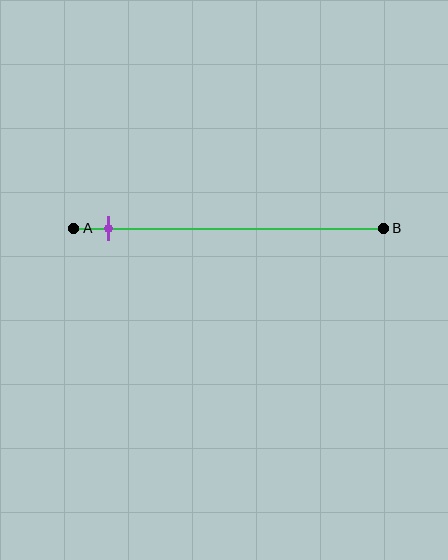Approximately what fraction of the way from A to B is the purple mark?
The purple mark is approximately 10% of the way from A to B.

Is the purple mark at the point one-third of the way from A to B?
No, the mark is at about 10% from A, not at the 33% one-third point.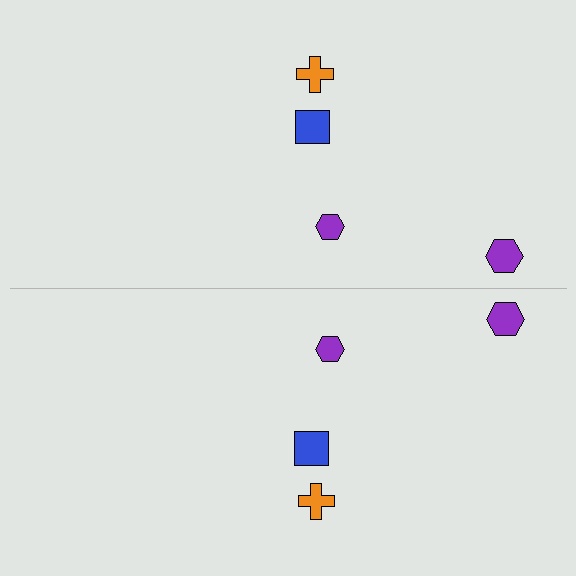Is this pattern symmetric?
Yes, this pattern has bilateral (reflection) symmetry.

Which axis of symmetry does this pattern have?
The pattern has a horizontal axis of symmetry running through the center of the image.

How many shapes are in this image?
There are 8 shapes in this image.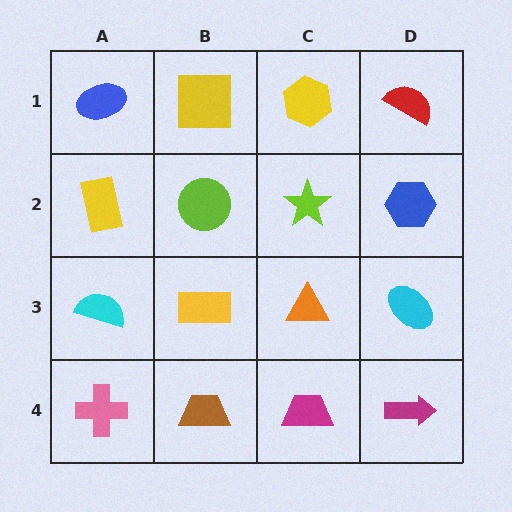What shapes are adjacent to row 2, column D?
A red semicircle (row 1, column D), a cyan ellipse (row 3, column D), a lime star (row 2, column C).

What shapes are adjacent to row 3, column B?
A lime circle (row 2, column B), a brown trapezoid (row 4, column B), a cyan semicircle (row 3, column A), an orange triangle (row 3, column C).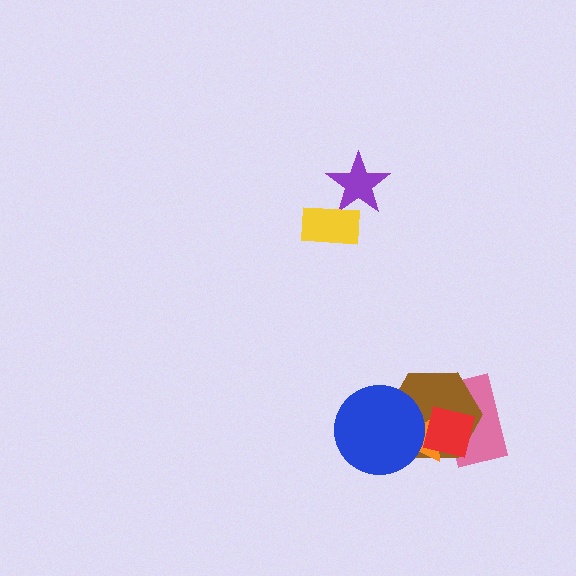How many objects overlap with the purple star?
1 object overlaps with the purple star.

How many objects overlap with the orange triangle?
4 objects overlap with the orange triangle.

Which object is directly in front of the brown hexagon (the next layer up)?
The orange triangle is directly in front of the brown hexagon.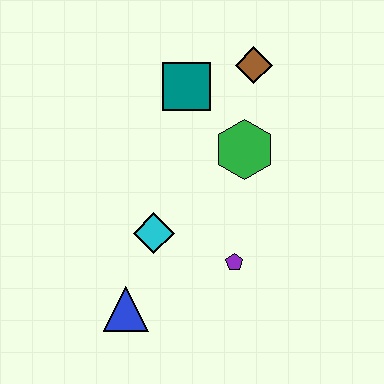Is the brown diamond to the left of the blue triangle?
No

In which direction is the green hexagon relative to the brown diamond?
The green hexagon is below the brown diamond.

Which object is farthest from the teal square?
The blue triangle is farthest from the teal square.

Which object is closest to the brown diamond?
The teal square is closest to the brown diamond.